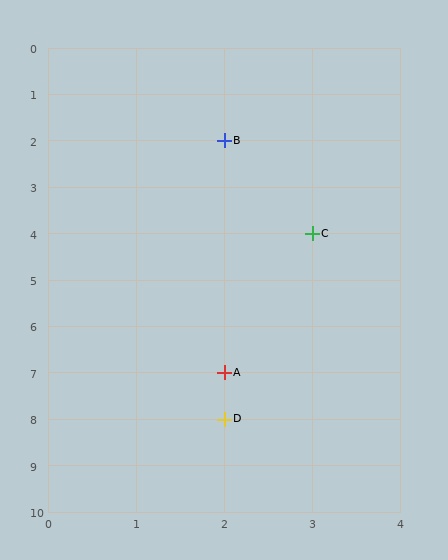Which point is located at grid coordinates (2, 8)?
Point D is at (2, 8).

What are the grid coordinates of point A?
Point A is at grid coordinates (2, 7).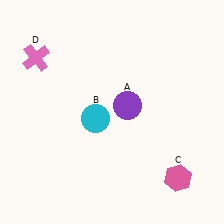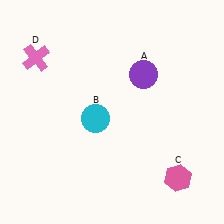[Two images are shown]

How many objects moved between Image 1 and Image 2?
1 object moved between the two images.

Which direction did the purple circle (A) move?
The purple circle (A) moved up.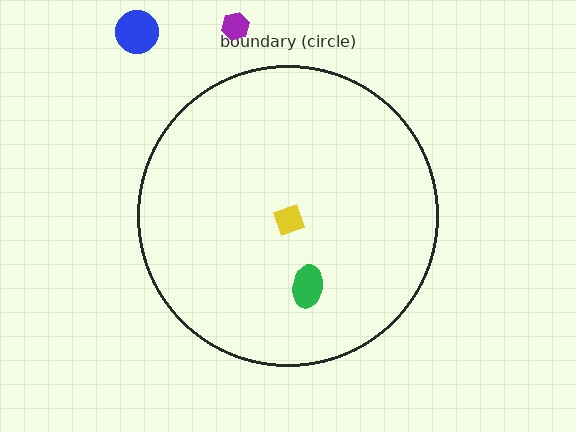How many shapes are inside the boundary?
2 inside, 2 outside.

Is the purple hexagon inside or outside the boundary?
Outside.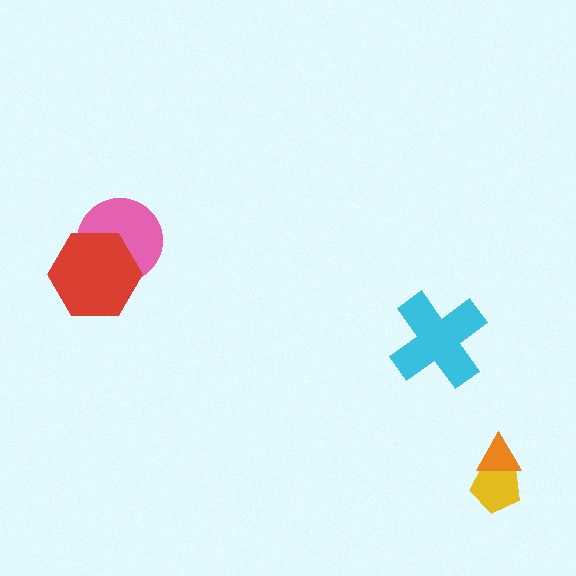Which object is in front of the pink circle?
The red hexagon is in front of the pink circle.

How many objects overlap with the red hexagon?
1 object overlaps with the red hexagon.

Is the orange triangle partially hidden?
No, no other shape covers it.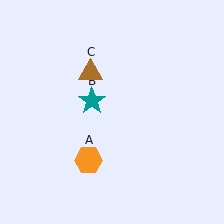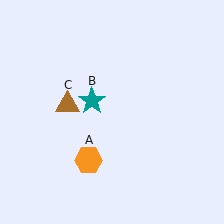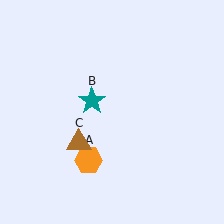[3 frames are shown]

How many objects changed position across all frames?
1 object changed position: brown triangle (object C).